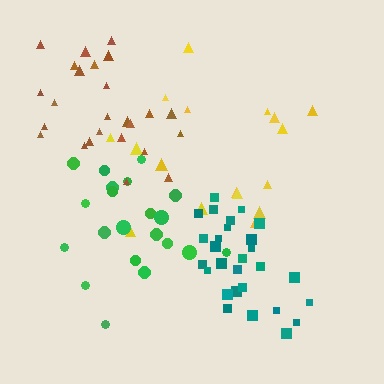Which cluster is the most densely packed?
Teal.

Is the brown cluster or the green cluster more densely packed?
Green.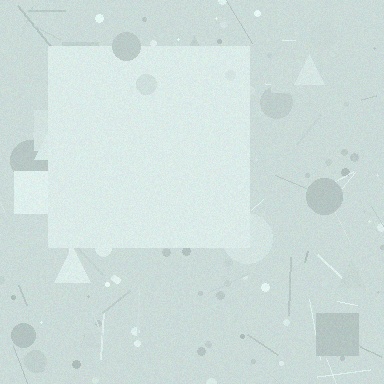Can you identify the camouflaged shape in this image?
The camouflaged shape is a square.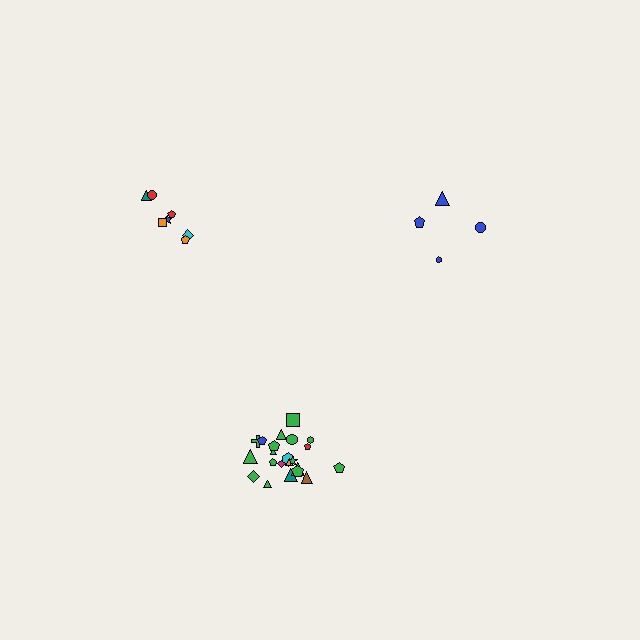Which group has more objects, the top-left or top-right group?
The top-left group.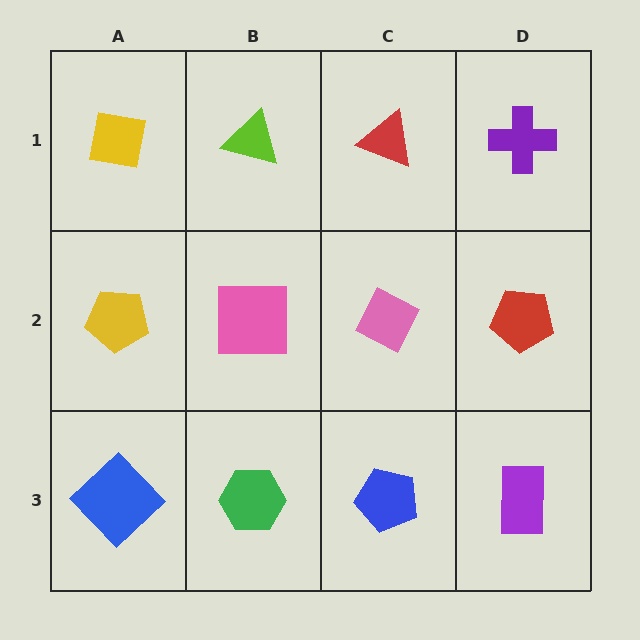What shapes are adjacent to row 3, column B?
A pink square (row 2, column B), a blue diamond (row 3, column A), a blue pentagon (row 3, column C).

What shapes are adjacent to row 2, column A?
A yellow square (row 1, column A), a blue diamond (row 3, column A), a pink square (row 2, column B).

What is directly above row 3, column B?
A pink square.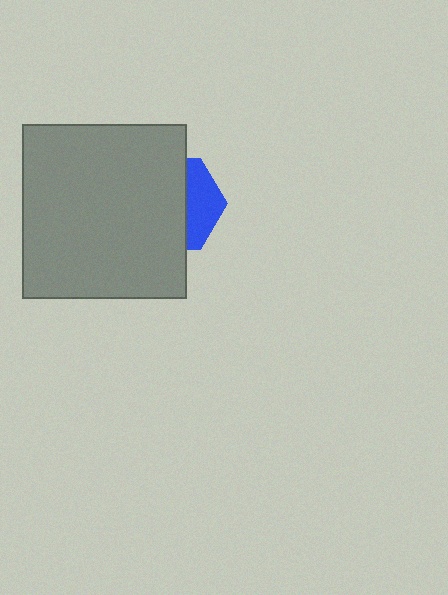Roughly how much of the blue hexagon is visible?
A small part of it is visible (roughly 34%).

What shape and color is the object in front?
The object in front is a gray rectangle.